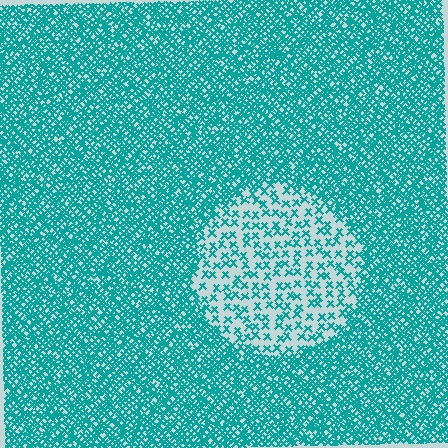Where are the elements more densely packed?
The elements are more densely packed outside the circle boundary.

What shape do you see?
I see a circle.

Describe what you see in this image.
The image contains small teal elements arranged at two different densities. A circle-shaped region is visible where the elements are less densely packed than the surrounding area.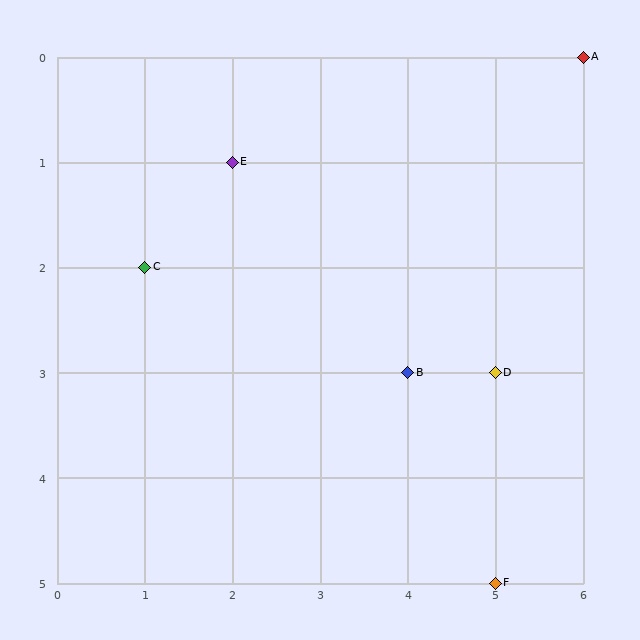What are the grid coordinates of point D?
Point D is at grid coordinates (5, 3).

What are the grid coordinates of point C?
Point C is at grid coordinates (1, 2).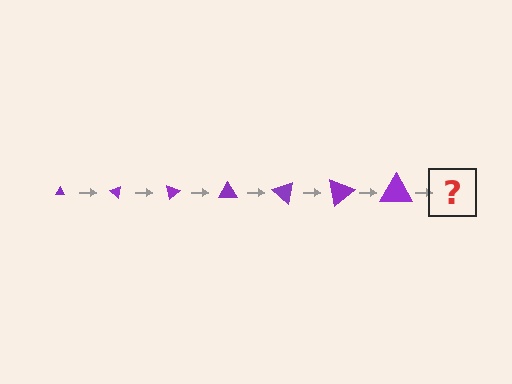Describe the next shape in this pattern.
It should be a triangle, larger than the previous one and rotated 280 degrees from the start.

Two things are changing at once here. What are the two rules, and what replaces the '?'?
The two rules are that the triangle grows larger each step and it rotates 40 degrees each step. The '?' should be a triangle, larger than the previous one and rotated 280 degrees from the start.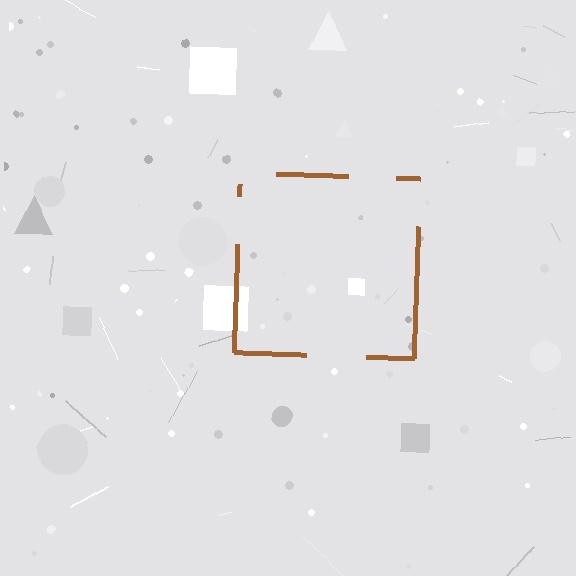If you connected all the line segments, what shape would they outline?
They would outline a square.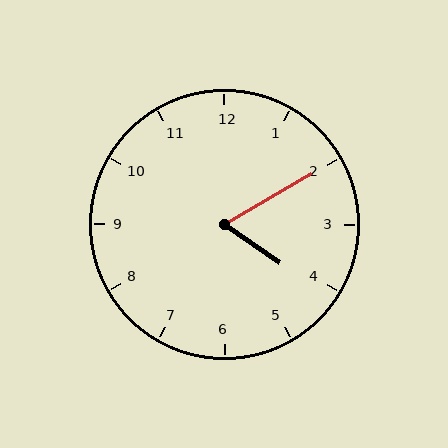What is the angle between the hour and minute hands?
Approximately 65 degrees.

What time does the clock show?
4:10.